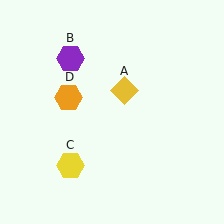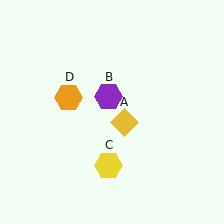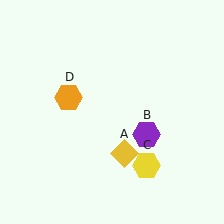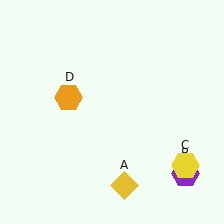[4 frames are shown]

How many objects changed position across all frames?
3 objects changed position: yellow diamond (object A), purple hexagon (object B), yellow hexagon (object C).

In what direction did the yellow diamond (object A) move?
The yellow diamond (object A) moved down.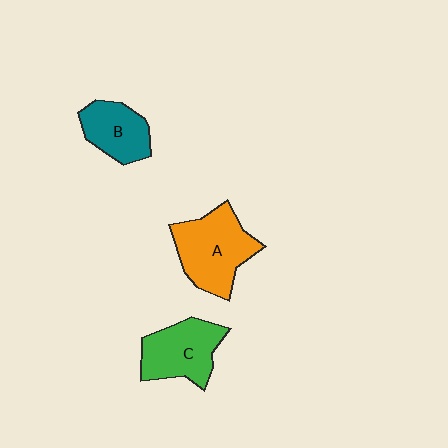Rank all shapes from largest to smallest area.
From largest to smallest: A (orange), C (green), B (teal).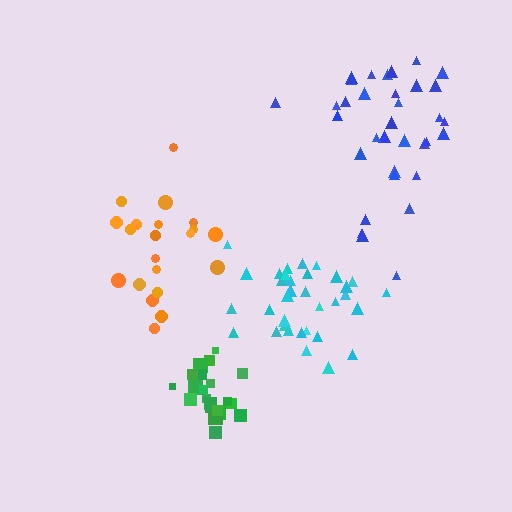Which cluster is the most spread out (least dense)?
Blue.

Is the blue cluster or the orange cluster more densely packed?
Orange.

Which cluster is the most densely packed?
Green.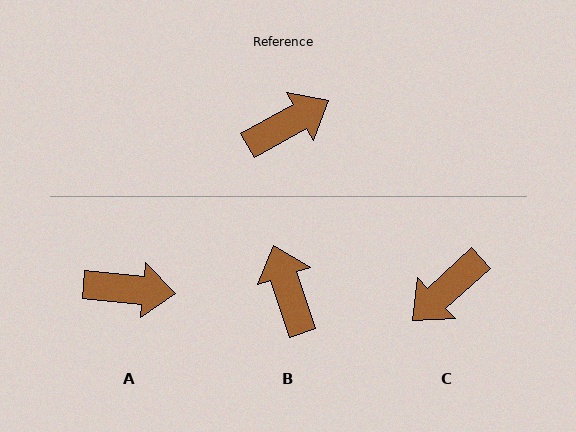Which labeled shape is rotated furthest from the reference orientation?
C, about 167 degrees away.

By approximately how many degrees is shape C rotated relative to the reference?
Approximately 167 degrees clockwise.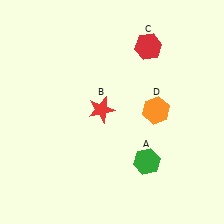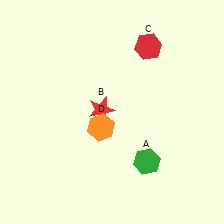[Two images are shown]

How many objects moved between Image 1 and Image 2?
1 object moved between the two images.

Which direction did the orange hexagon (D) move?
The orange hexagon (D) moved left.